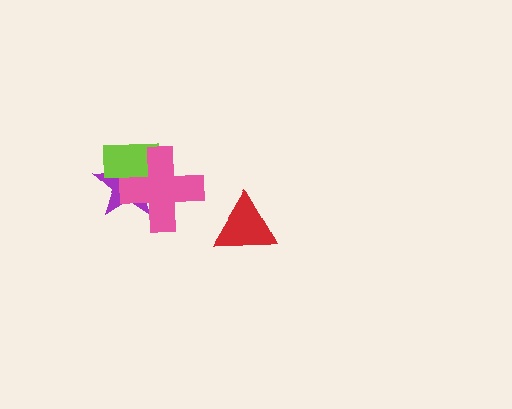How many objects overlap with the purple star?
2 objects overlap with the purple star.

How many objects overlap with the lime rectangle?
2 objects overlap with the lime rectangle.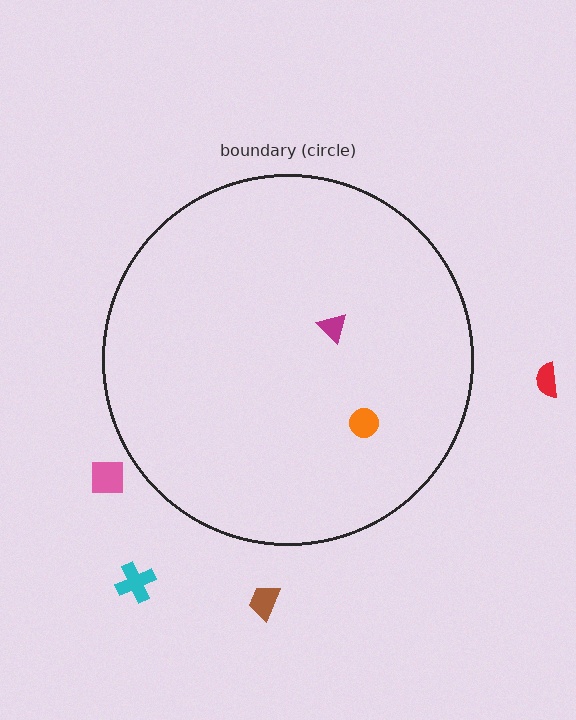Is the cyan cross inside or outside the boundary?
Outside.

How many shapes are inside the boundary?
2 inside, 4 outside.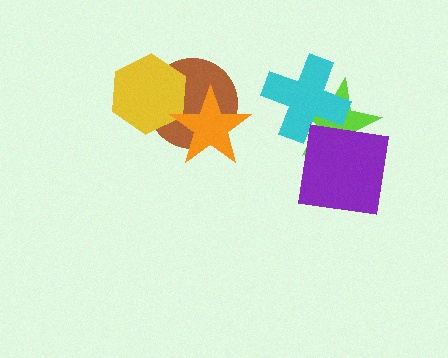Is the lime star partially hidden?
Yes, it is partially covered by another shape.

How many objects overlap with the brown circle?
2 objects overlap with the brown circle.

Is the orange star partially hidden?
No, no other shape covers it.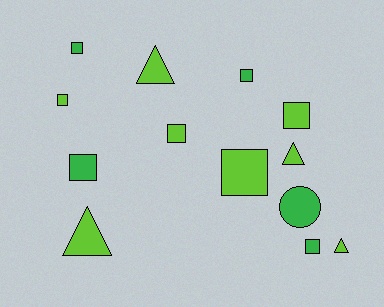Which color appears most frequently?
Lime, with 8 objects.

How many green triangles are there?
There are no green triangles.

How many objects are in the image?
There are 13 objects.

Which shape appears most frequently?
Square, with 8 objects.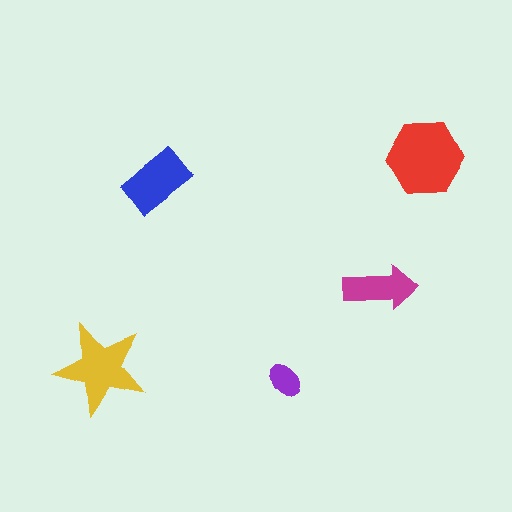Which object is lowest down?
The purple ellipse is bottommost.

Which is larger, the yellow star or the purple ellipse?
The yellow star.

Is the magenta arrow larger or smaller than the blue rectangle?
Smaller.